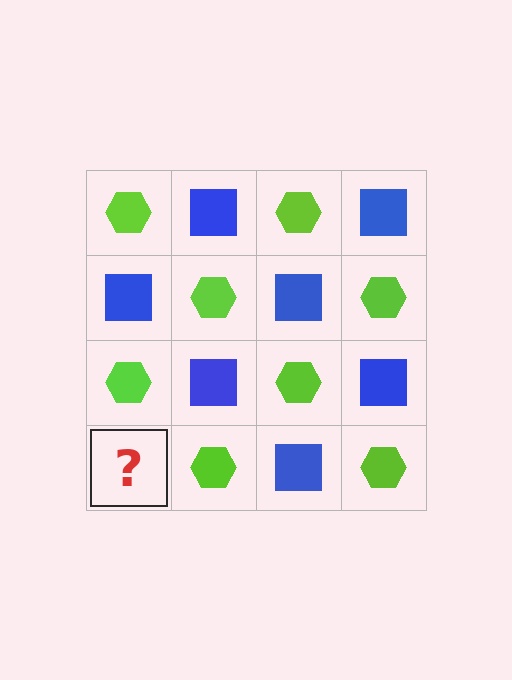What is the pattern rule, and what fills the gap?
The rule is that it alternates lime hexagon and blue square in a checkerboard pattern. The gap should be filled with a blue square.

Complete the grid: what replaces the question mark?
The question mark should be replaced with a blue square.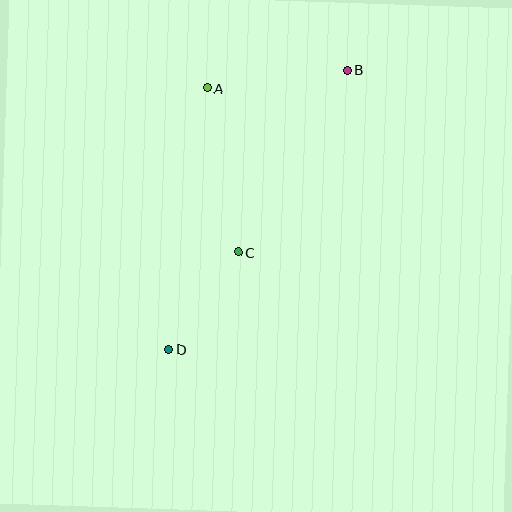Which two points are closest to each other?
Points C and D are closest to each other.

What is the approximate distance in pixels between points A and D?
The distance between A and D is approximately 264 pixels.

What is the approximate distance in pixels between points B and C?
The distance between B and C is approximately 212 pixels.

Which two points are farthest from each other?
Points B and D are farthest from each other.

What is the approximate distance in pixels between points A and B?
The distance between A and B is approximately 142 pixels.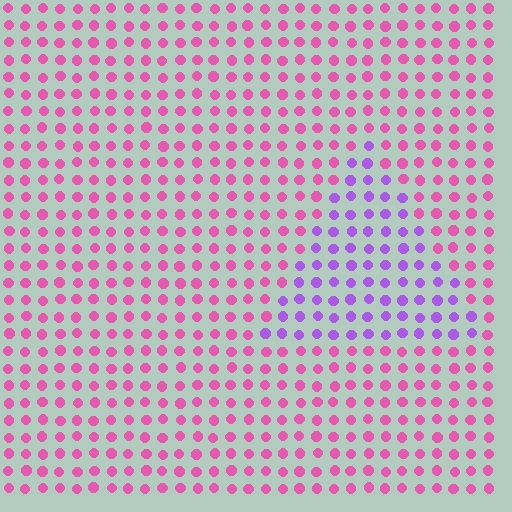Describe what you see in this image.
The image is filled with small pink elements in a uniform arrangement. A triangle-shaped region is visible where the elements are tinted to a slightly different hue, forming a subtle color boundary.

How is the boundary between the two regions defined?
The boundary is defined purely by a slight shift in hue (about 48 degrees). Spacing, size, and orientation are identical on both sides.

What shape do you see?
I see a triangle.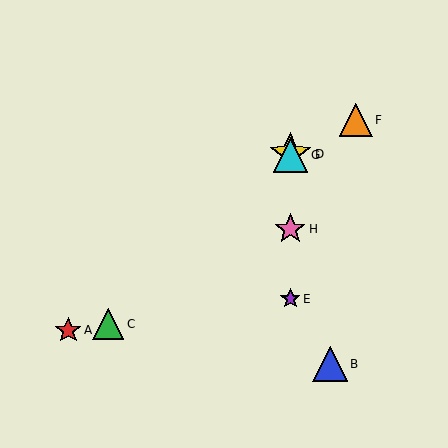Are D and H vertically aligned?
Yes, both are at x≈290.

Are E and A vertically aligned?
No, E is at x≈290 and A is at x≈68.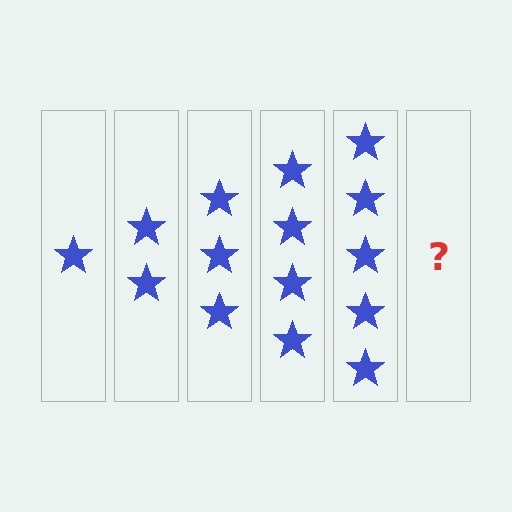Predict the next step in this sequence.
The next step is 6 stars.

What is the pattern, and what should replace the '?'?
The pattern is that each step adds one more star. The '?' should be 6 stars.